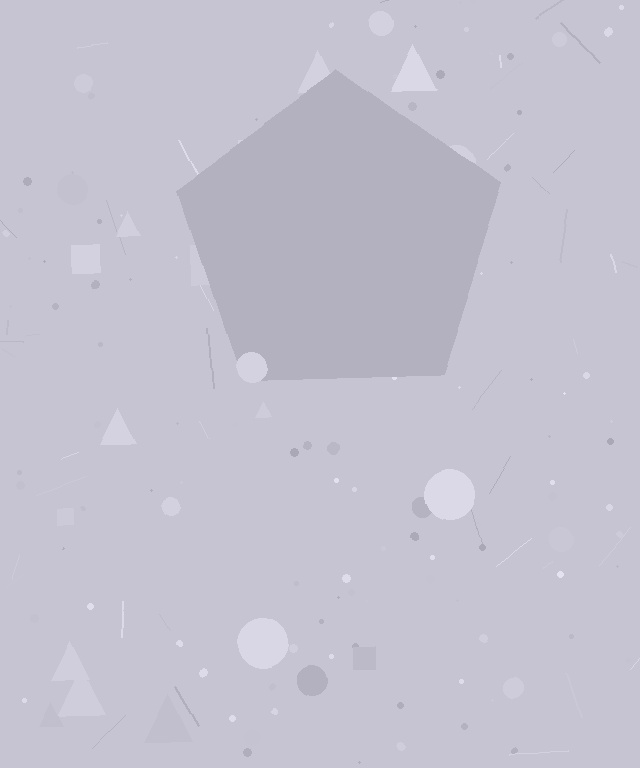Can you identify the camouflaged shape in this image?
The camouflaged shape is a pentagon.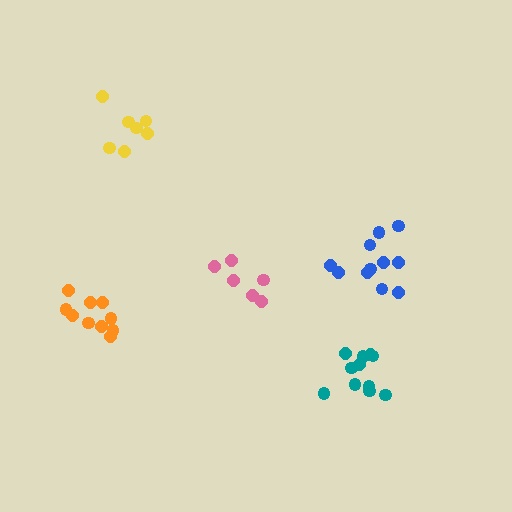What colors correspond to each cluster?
The clusters are colored: blue, teal, pink, orange, yellow.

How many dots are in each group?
Group 1: 11 dots, Group 2: 11 dots, Group 3: 6 dots, Group 4: 10 dots, Group 5: 7 dots (45 total).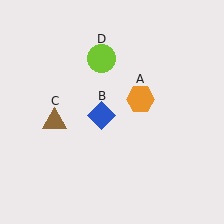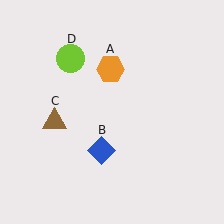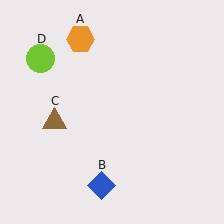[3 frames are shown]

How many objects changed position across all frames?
3 objects changed position: orange hexagon (object A), blue diamond (object B), lime circle (object D).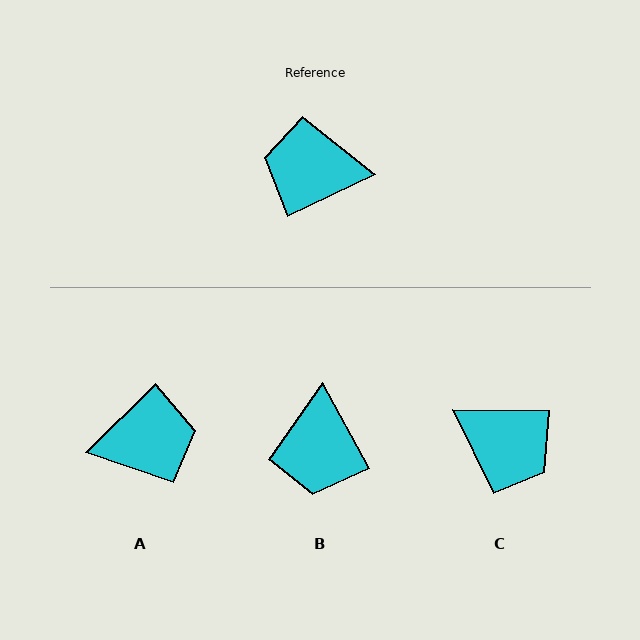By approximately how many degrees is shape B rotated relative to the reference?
Approximately 93 degrees counter-clockwise.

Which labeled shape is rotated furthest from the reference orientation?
A, about 161 degrees away.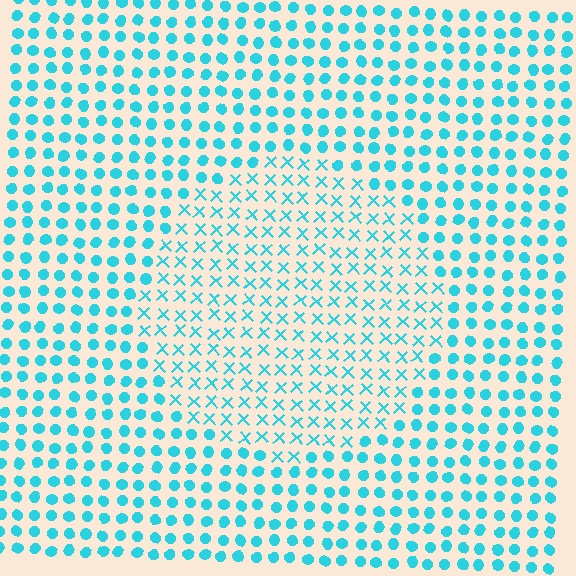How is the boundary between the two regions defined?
The boundary is defined by a change in element shape: X marks inside vs. circles outside. All elements share the same color and spacing.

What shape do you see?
I see a circle.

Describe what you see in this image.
The image is filled with small cyan elements arranged in a uniform grid. A circle-shaped region contains X marks, while the surrounding area contains circles. The boundary is defined purely by the change in element shape.